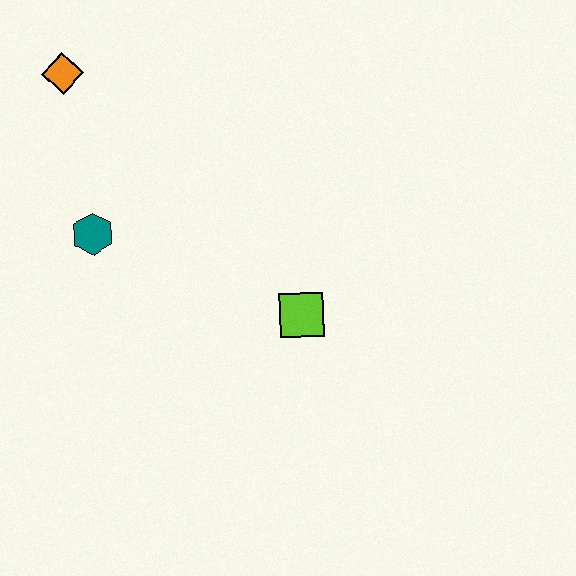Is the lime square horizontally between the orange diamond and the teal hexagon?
No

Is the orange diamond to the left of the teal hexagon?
Yes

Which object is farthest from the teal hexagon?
The lime square is farthest from the teal hexagon.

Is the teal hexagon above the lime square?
Yes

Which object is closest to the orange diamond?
The teal hexagon is closest to the orange diamond.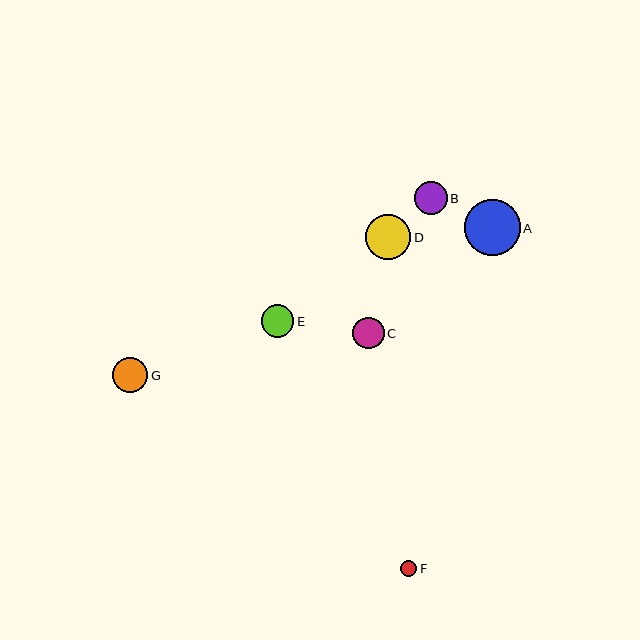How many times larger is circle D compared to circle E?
Circle D is approximately 1.4 times the size of circle E.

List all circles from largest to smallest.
From largest to smallest: A, D, G, B, E, C, F.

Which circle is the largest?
Circle A is the largest with a size of approximately 56 pixels.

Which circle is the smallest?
Circle F is the smallest with a size of approximately 16 pixels.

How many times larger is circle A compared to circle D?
Circle A is approximately 1.2 times the size of circle D.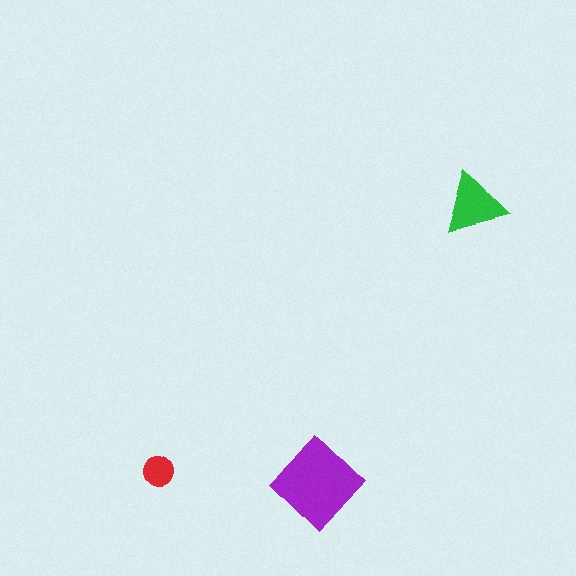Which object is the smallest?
The red circle.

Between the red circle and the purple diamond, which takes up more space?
The purple diamond.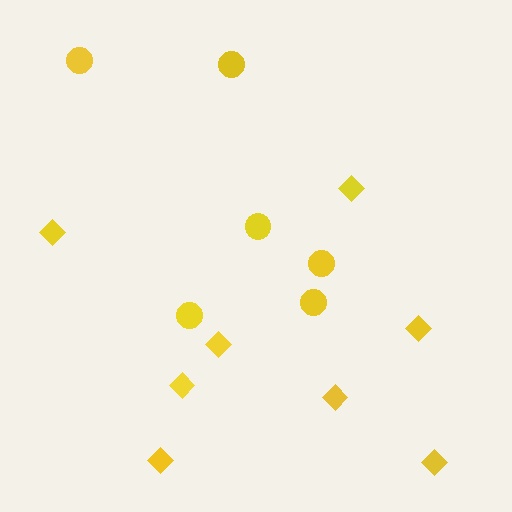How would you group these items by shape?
There are 2 groups: one group of diamonds (8) and one group of circles (6).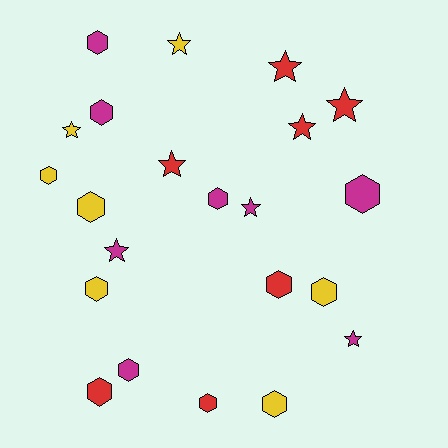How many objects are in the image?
There are 22 objects.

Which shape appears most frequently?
Hexagon, with 13 objects.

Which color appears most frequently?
Magenta, with 8 objects.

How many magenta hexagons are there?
There are 5 magenta hexagons.